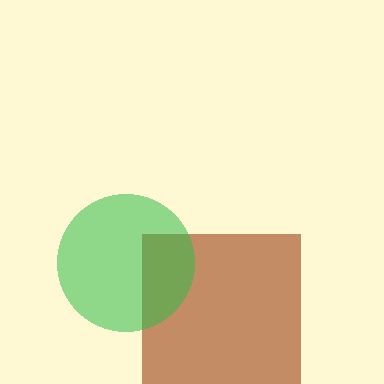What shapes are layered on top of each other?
The layered shapes are: a brown square, a green circle.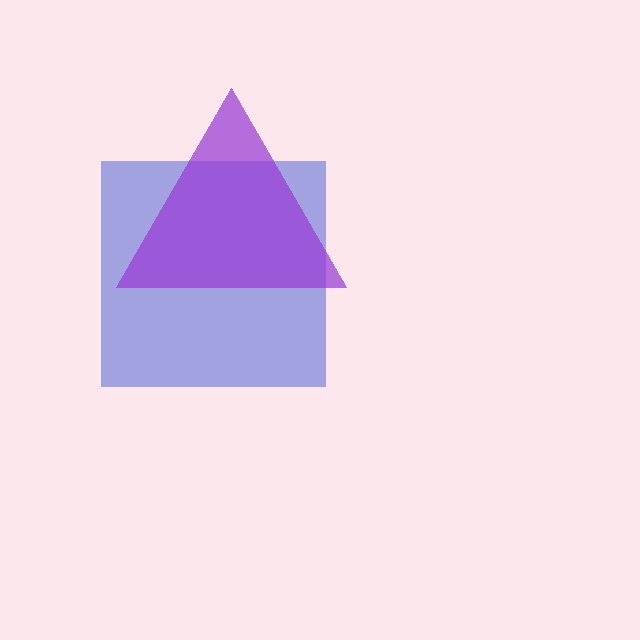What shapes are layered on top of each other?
The layered shapes are: a blue square, a purple triangle.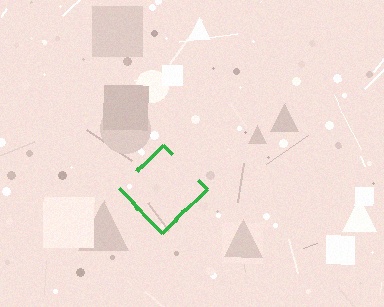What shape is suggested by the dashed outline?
The dashed outline suggests a diamond.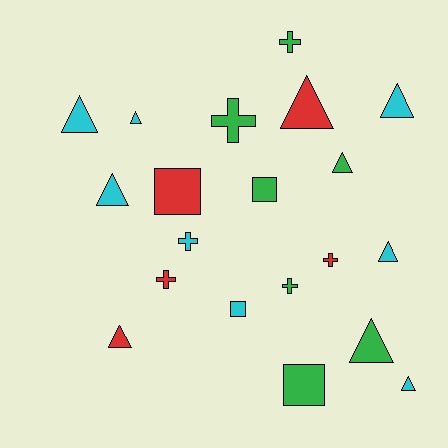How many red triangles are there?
There are 2 red triangles.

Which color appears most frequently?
Cyan, with 8 objects.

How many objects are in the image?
There are 20 objects.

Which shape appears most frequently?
Triangle, with 10 objects.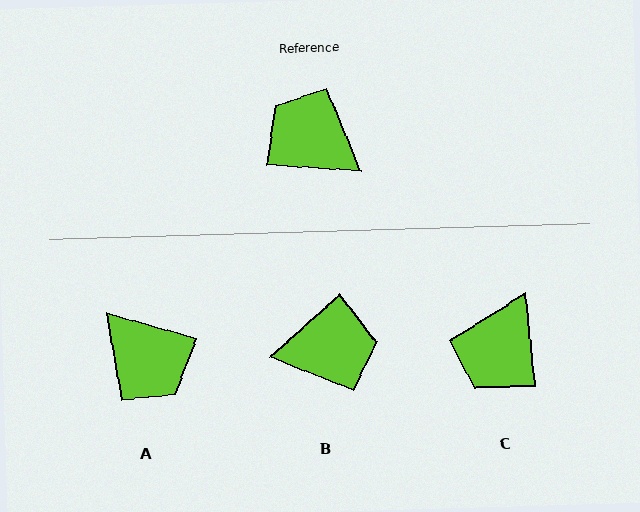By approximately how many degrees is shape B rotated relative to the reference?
Approximately 135 degrees clockwise.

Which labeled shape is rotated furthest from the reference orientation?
A, about 168 degrees away.